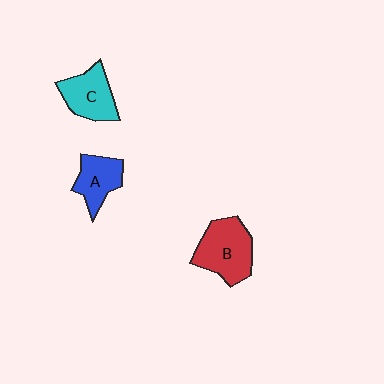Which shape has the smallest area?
Shape A (blue).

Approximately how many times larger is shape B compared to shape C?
Approximately 1.3 times.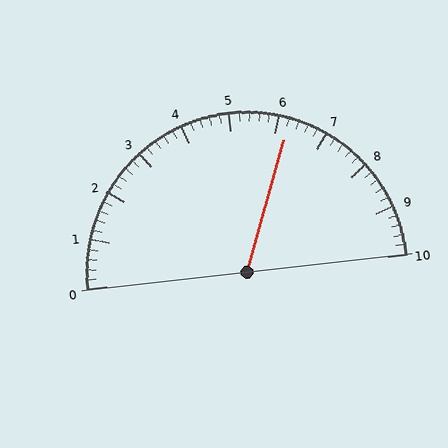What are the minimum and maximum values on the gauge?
The gauge ranges from 0 to 10.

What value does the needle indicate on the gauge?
The needle indicates approximately 6.2.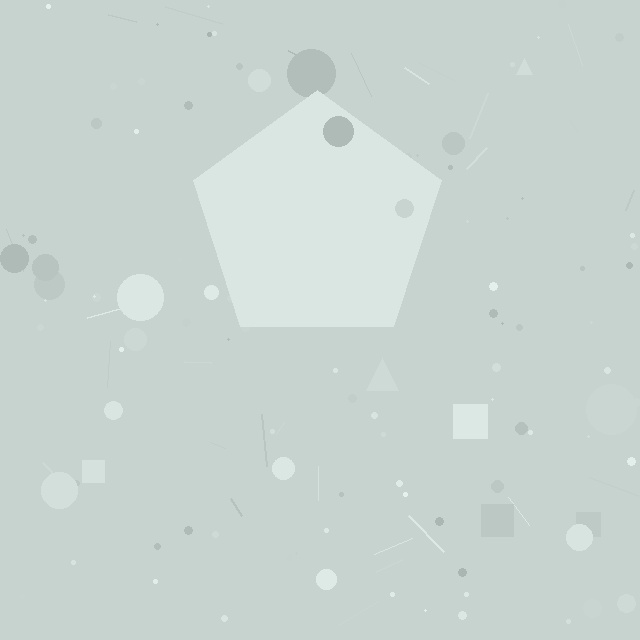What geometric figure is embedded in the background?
A pentagon is embedded in the background.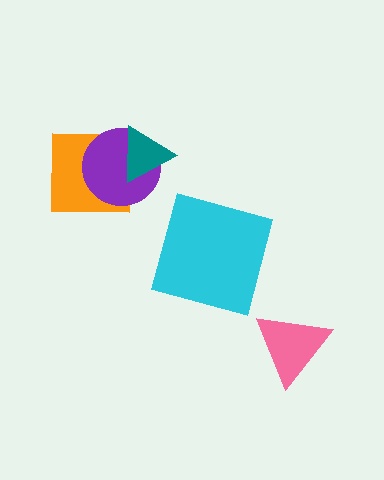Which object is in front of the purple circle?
The teal triangle is in front of the purple circle.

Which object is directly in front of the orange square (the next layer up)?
The purple circle is directly in front of the orange square.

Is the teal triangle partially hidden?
No, no other shape covers it.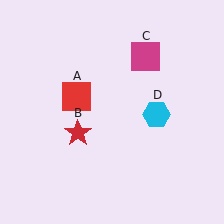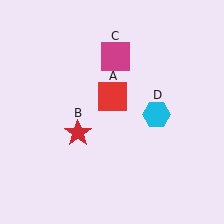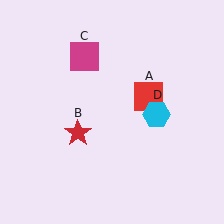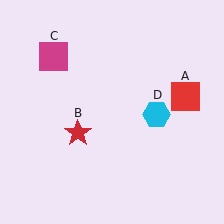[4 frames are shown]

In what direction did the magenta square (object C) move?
The magenta square (object C) moved left.